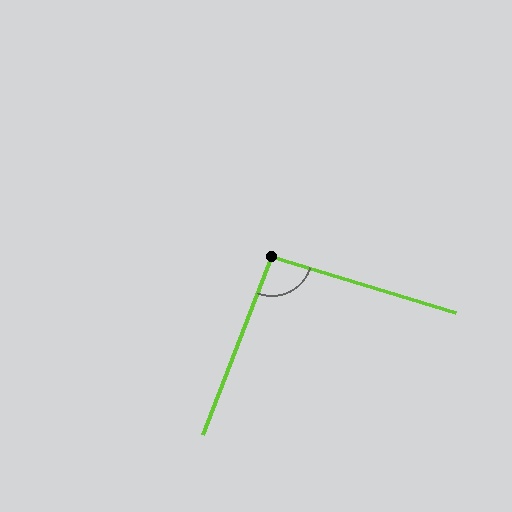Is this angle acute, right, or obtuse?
It is approximately a right angle.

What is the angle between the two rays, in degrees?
Approximately 94 degrees.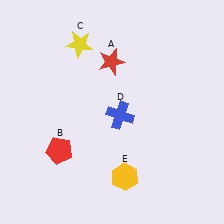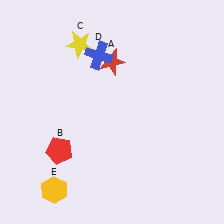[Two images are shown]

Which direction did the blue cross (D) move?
The blue cross (D) moved up.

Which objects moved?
The objects that moved are: the blue cross (D), the yellow hexagon (E).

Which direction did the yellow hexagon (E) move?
The yellow hexagon (E) moved left.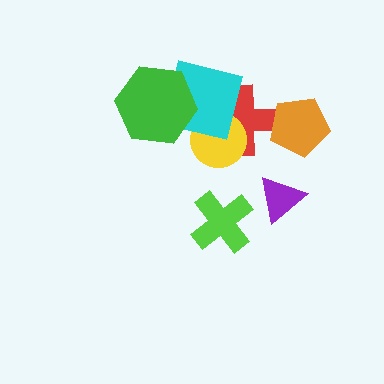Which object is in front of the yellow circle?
The cyan square is in front of the yellow circle.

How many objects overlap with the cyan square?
3 objects overlap with the cyan square.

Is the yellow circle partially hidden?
Yes, it is partially covered by another shape.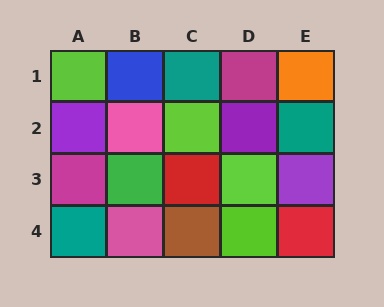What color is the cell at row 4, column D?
Lime.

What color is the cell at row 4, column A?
Teal.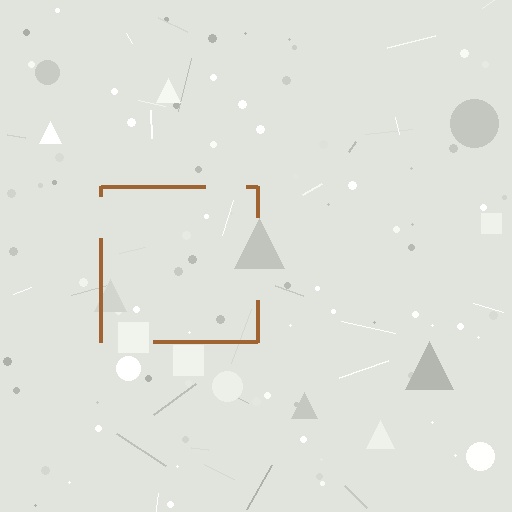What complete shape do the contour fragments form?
The contour fragments form a square.